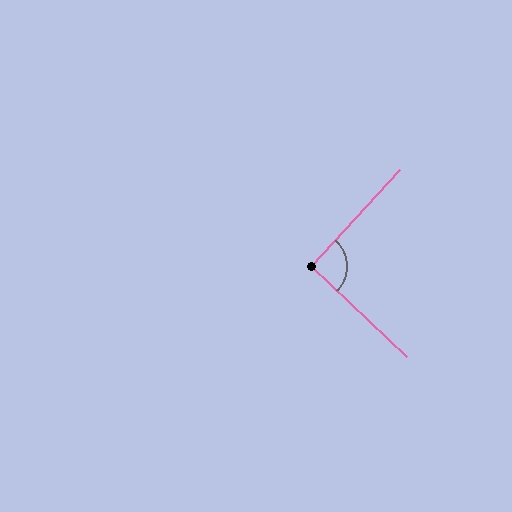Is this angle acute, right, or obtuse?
It is approximately a right angle.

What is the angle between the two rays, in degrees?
Approximately 91 degrees.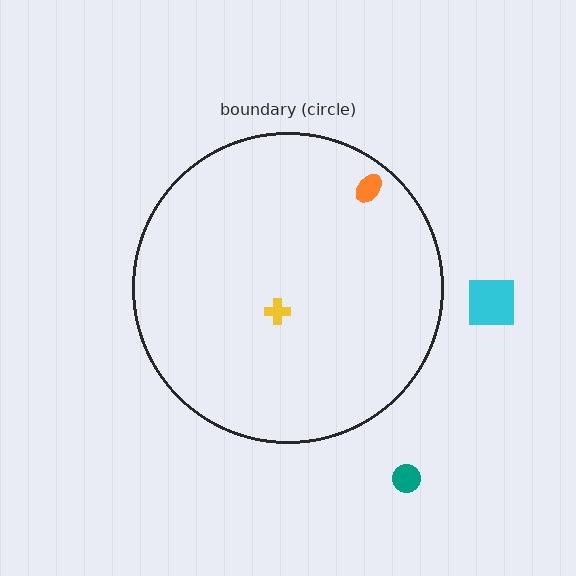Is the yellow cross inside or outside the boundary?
Inside.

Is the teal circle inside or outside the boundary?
Outside.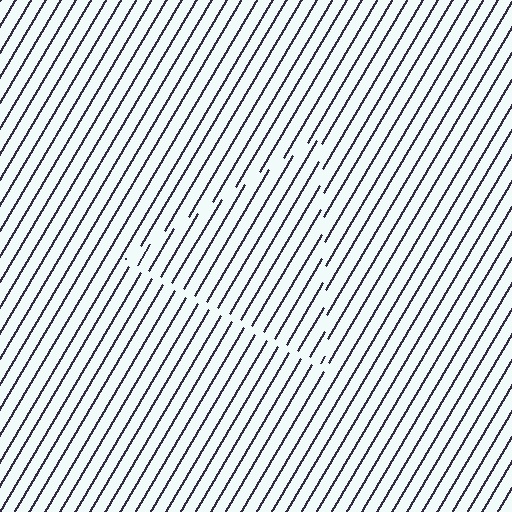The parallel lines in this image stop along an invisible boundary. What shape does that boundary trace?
An illusory triangle. The interior of the shape contains the same grating, shifted by half a period — the contour is defined by the phase discontinuity where line-ends from the inner and outer gratings abut.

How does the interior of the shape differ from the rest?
The interior of the shape contains the same grating, shifted by half a period — the contour is defined by the phase discontinuity where line-ends from the inner and outer gratings abut.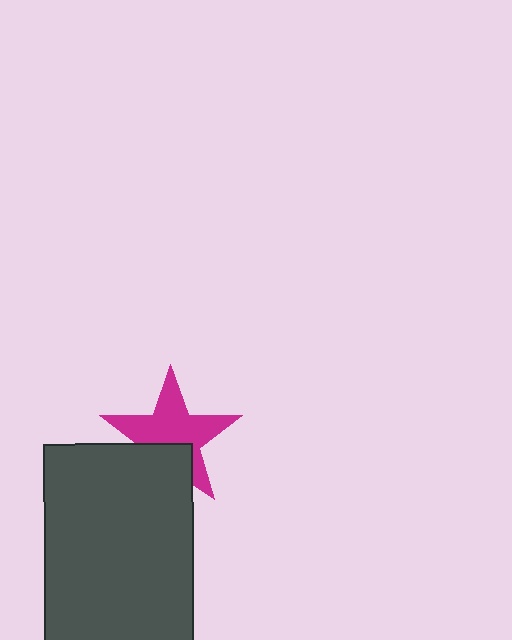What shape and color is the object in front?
The object in front is a dark gray rectangle.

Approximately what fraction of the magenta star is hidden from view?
Roughly 32% of the magenta star is hidden behind the dark gray rectangle.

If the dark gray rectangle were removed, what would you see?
You would see the complete magenta star.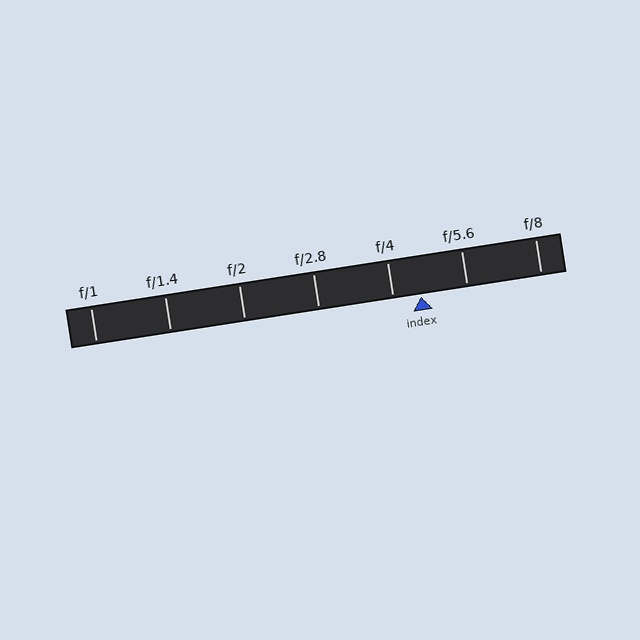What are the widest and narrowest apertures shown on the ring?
The widest aperture shown is f/1 and the narrowest is f/8.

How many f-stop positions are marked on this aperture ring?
There are 7 f-stop positions marked.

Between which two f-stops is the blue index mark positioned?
The index mark is between f/4 and f/5.6.